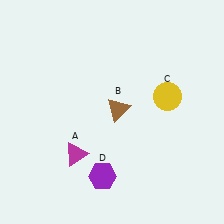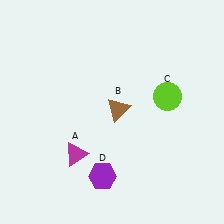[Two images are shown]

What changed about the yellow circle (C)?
In Image 1, C is yellow. In Image 2, it changed to lime.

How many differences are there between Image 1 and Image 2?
There is 1 difference between the two images.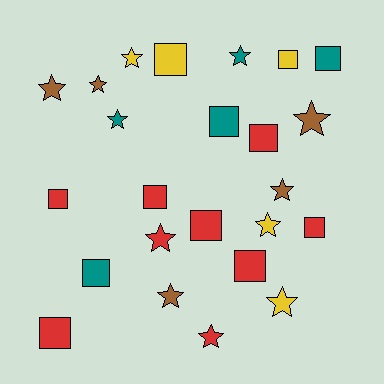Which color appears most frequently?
Red, with 9 objects.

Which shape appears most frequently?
Star, with 12 objects.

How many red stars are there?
There are 2 red stars.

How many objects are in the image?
There are 24 objects.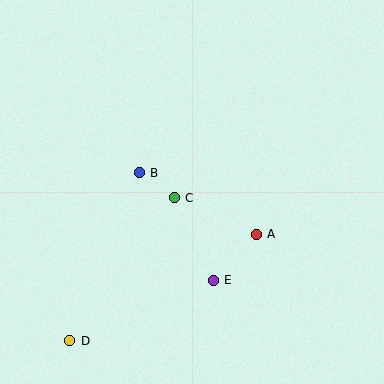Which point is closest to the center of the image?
Point C at (174, 198) is closest to the center.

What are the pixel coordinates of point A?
Point A is at (256, 234).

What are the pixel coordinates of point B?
Point B is at (139, 173).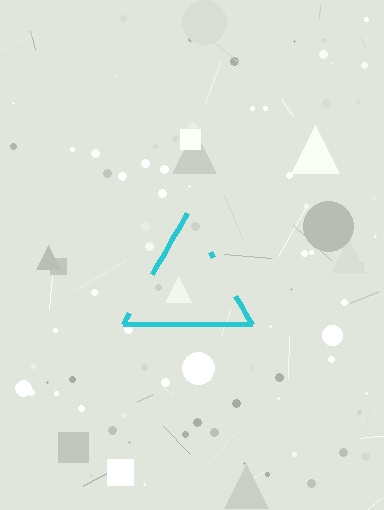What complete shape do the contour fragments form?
The contour fragments form a triangle.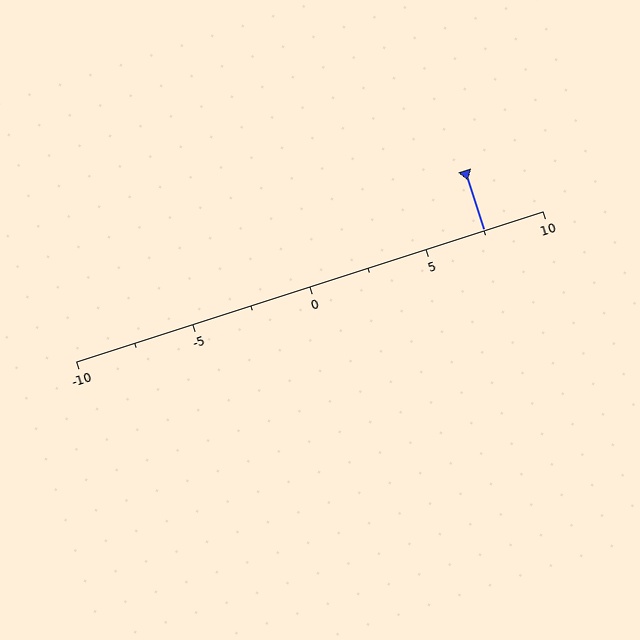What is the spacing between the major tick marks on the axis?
The major ticks are spaced 5 apart.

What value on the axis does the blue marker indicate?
The marker indicates approximately 7.5.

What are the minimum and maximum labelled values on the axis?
The axis runs from -10 to 10.